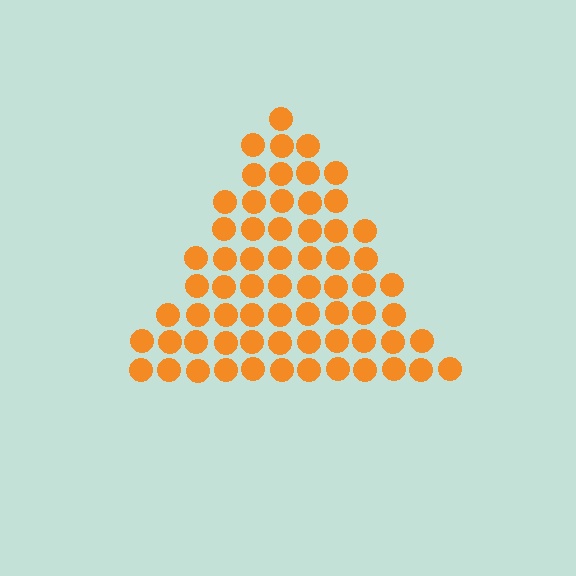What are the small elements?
The small elements are circles.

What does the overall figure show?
The overall figure shows a triangle.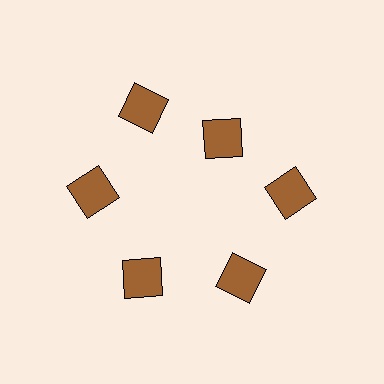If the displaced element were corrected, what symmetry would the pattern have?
It would have 6-fold rotational symmetry — the pattern would map onto itself every 60 degrees.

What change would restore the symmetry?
The symmetry would be restored by moving it outward, back onto the ring so that all 6 squares sit at equal angles and equal distance from the center.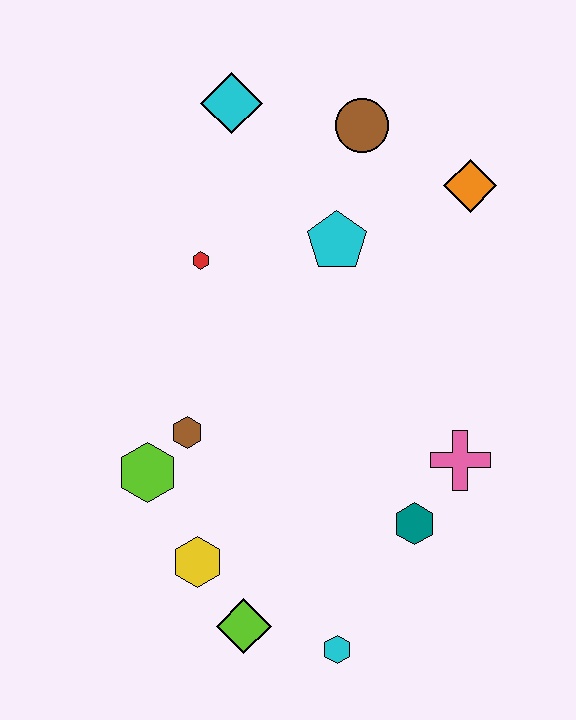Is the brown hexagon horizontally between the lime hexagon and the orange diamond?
Yes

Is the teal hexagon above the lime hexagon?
No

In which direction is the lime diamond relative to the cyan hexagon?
The lime diamond is to the left of the cyan hexagon.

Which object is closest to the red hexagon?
The cyan pentagon is closest to the red hexagon.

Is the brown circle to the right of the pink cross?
No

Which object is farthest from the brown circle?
The cyan hexagon is farthest from the brown circle.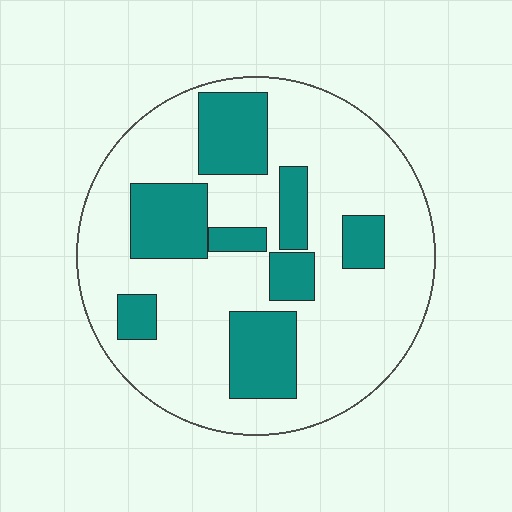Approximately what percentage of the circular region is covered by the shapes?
Approximately 30%.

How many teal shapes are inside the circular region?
8.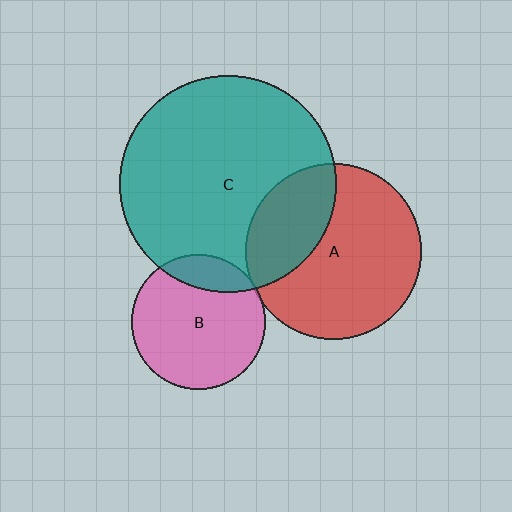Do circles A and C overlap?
Yes.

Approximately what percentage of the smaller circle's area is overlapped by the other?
Approximately 30%.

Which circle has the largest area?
Circle C (teal).